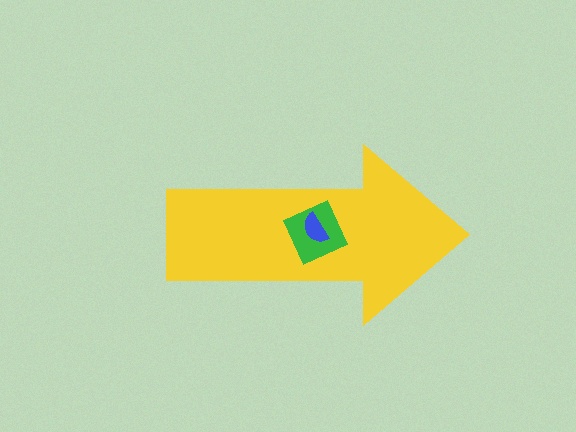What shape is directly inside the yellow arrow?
The green diamond.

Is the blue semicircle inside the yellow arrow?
Yes.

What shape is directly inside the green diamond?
The blue semicircle.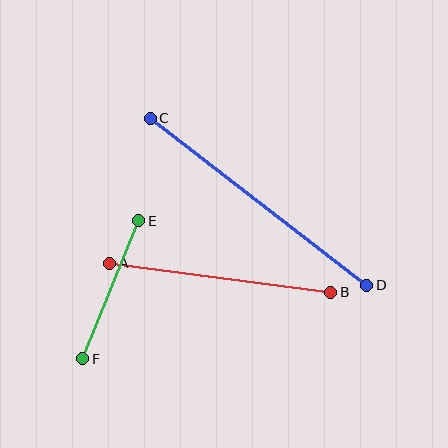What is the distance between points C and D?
The distance is approximately 274 pixels.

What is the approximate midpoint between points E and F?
The midpoint is at approximately (111, 290) pixels.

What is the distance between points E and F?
The distance is approximately 149 pixels.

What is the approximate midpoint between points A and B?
The midpoint is at approximately (220, 278) pixels.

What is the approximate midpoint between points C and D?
The midpoint is at approximately (258, 202) pixels.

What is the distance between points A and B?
The distance is approximately 223 pixels.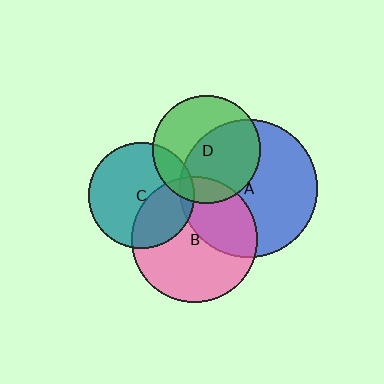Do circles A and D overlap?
Yes.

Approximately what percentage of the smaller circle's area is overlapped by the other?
Approximately 55%.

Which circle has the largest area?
Circle A (blue).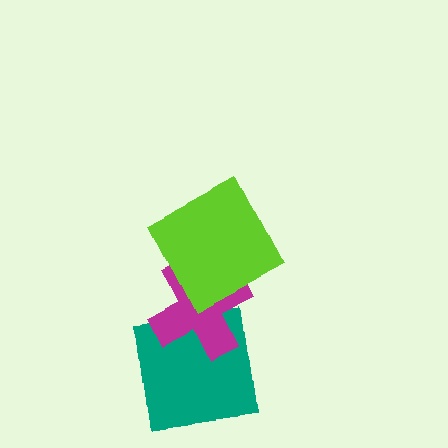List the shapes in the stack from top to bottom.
From top to bottom: the lime square, the magenta cross, the teal square.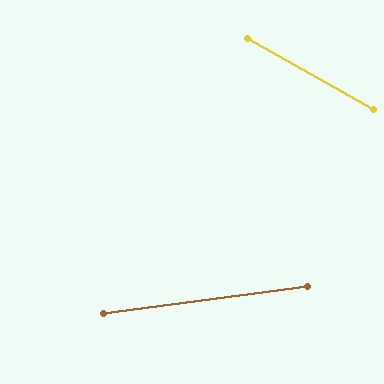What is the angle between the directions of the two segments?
Approximately 37 degrees.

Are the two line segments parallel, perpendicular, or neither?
Neither parallel nor perpendicular — they differ by about 37°.